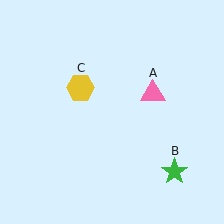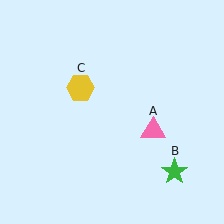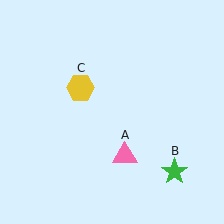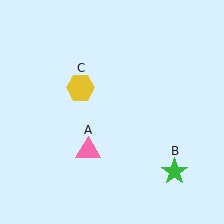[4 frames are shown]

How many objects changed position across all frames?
1 object changed position: pink triangle (object A).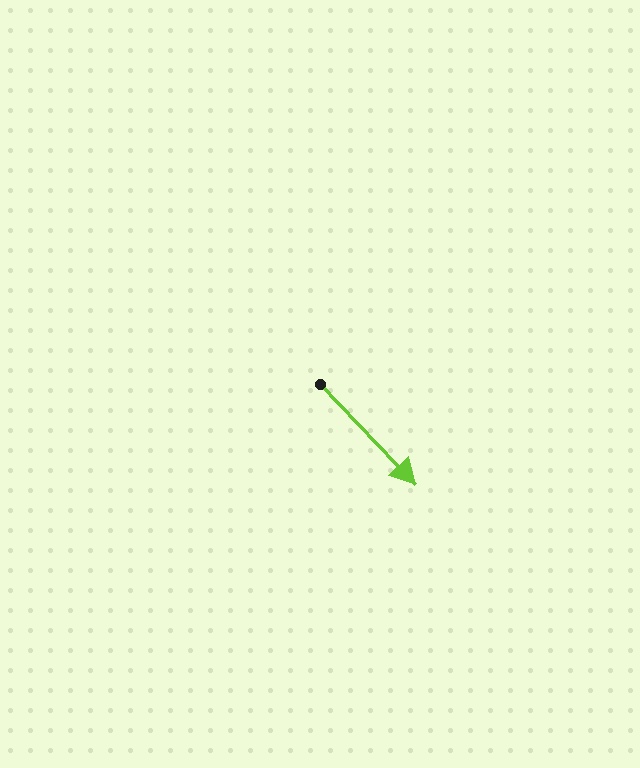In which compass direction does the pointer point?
Southeast.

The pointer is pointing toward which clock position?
Roughly 5 o'clock.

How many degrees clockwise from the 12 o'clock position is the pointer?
Approximately 136 degrees.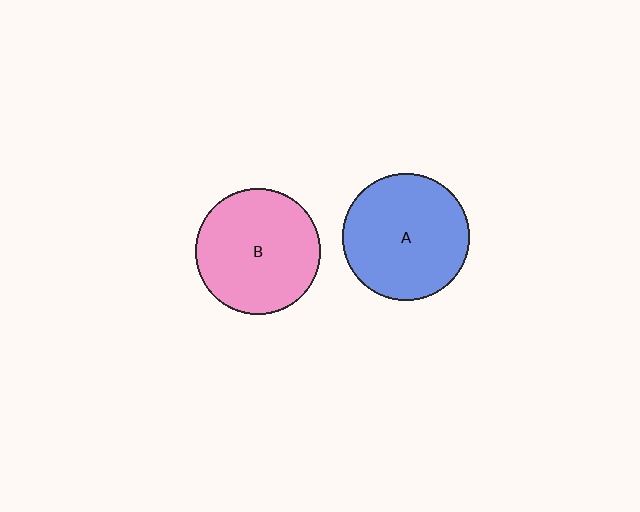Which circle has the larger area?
Circle A (blue).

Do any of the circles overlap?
No, none of the circles overlap.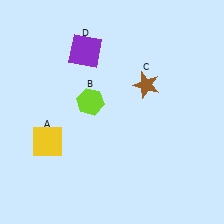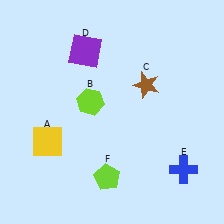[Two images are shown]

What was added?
A blue cross (E), a lime pentagon (F) were added in Image 2.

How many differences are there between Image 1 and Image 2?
There are 2 differences between the two images.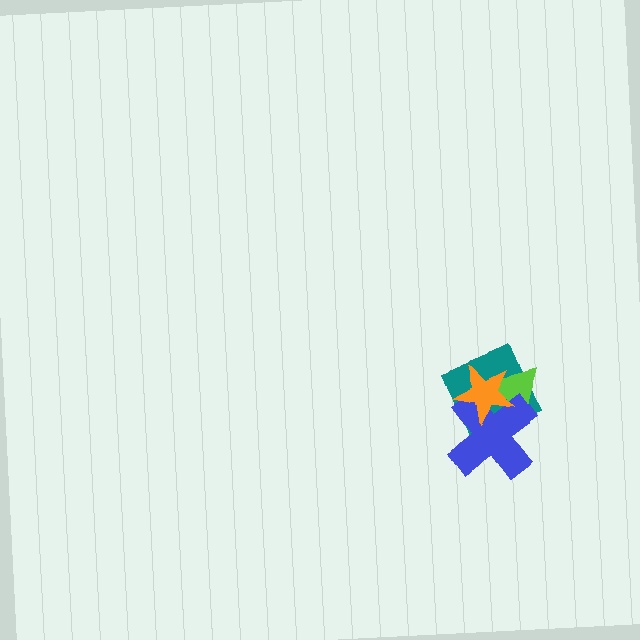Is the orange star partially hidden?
No, no other shape covers it.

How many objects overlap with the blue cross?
3 objects overlap with the blue cross.